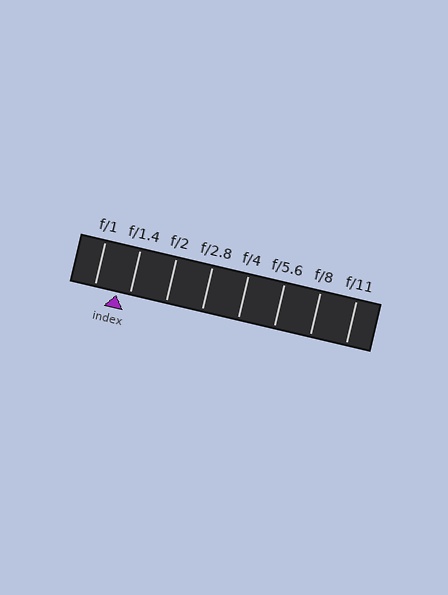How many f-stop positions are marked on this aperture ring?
There are 8 f-stop positions marked.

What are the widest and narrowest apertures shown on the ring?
The widest aperture shown is f/1 and the narrowest is f/11.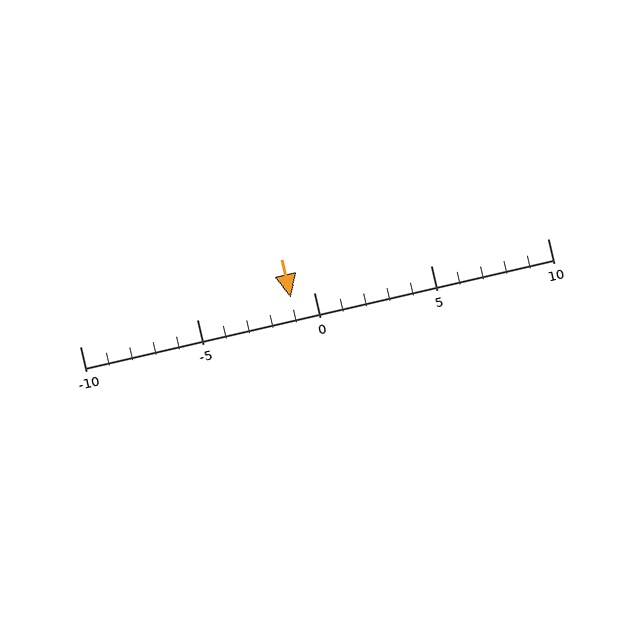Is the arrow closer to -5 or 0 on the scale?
The arrow is closer to 0.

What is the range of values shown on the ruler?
The ruler shows values from -10 to 10.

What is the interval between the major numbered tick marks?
The major tick marks are spaced 5 units apart.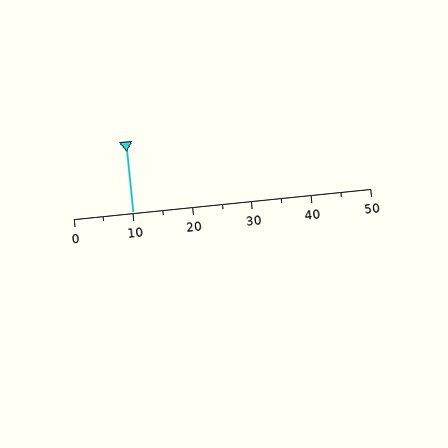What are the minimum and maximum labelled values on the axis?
The axis runs from 0 to 50.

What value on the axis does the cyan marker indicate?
The marker indicates approximately 10.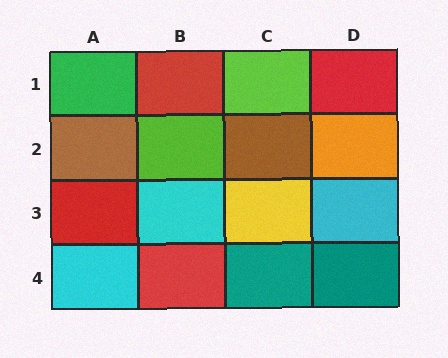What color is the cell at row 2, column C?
Brown.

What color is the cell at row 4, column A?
Cyan.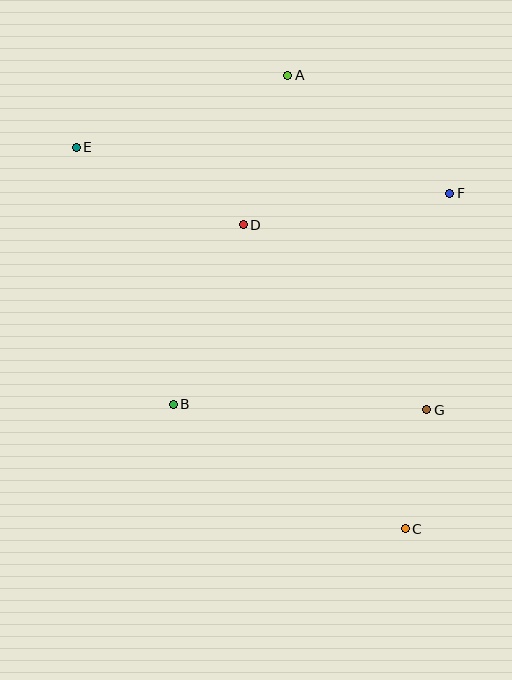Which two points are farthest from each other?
Points C and E are farthest from each other.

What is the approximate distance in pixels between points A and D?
The distance between A and D is approximately 156 pixels.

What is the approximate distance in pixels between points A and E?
The distance between A and E is approximately 223 pixels.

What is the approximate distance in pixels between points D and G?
The distance between D and G is approximately 261 pixels.